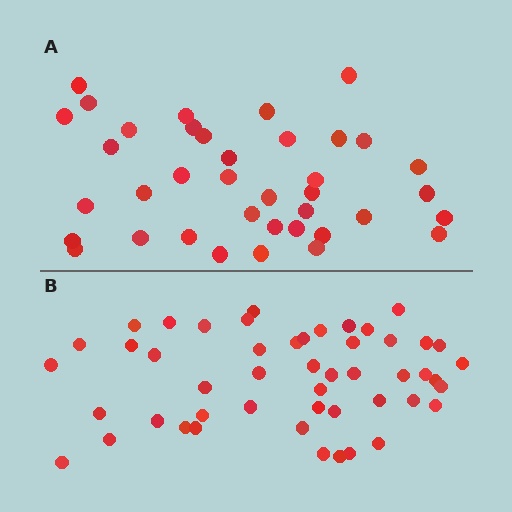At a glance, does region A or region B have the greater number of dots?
Region B (the bottom region) has more dots.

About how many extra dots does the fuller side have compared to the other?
Region B has roughly 12 or so more dots than region A.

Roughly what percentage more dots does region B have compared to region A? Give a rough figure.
About 30% more.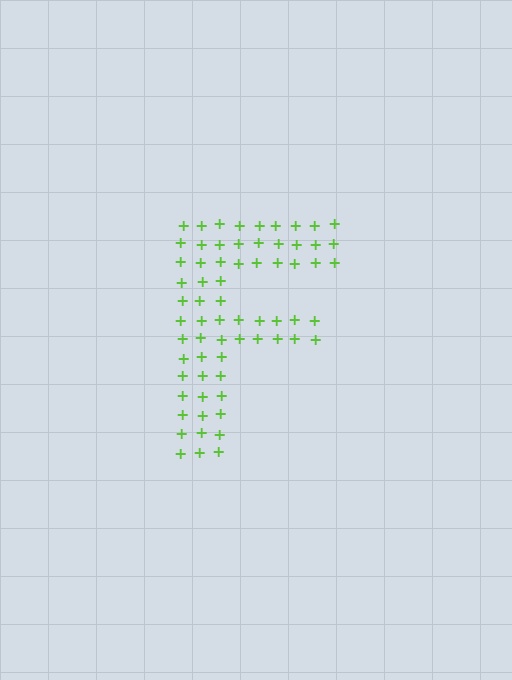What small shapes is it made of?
It is made of small plus signs.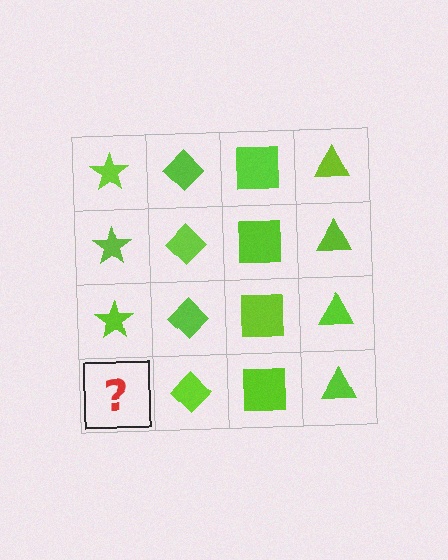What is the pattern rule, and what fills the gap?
The rule is that each column has a consistent shape. The gap should be filled with a lime star.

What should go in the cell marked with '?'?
The missing cell should contain a lime star.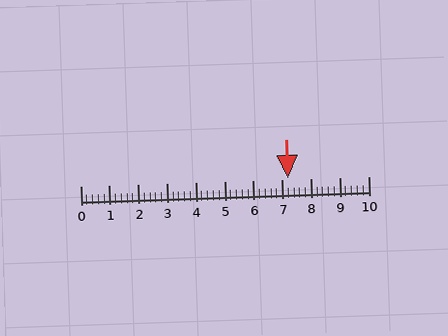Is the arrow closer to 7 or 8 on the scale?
The arrow is closer to 7.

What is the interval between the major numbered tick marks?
The major tick marks are spaced 1 units apart.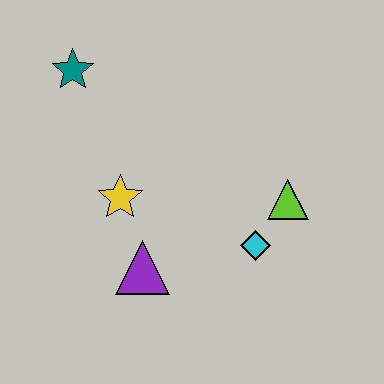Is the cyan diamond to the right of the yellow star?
Yes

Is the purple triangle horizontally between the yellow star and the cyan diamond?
Yes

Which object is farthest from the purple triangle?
The teal star is farthest from the purple triangle.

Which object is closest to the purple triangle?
The yellow star is closest to the purple triangle.